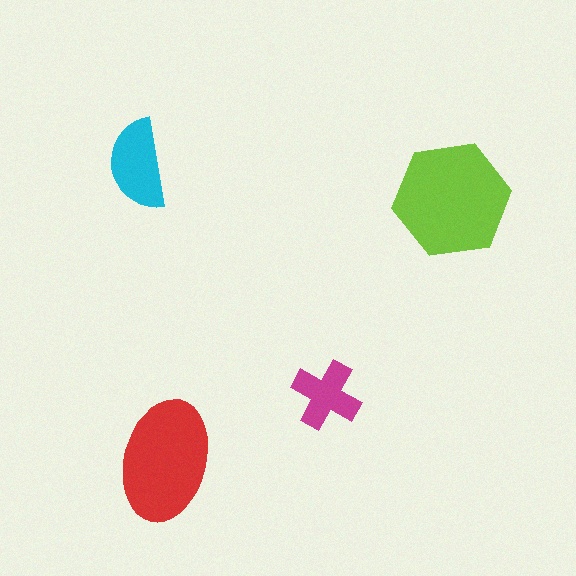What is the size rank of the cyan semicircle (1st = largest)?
3rd.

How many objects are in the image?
There are 4 objects in the image.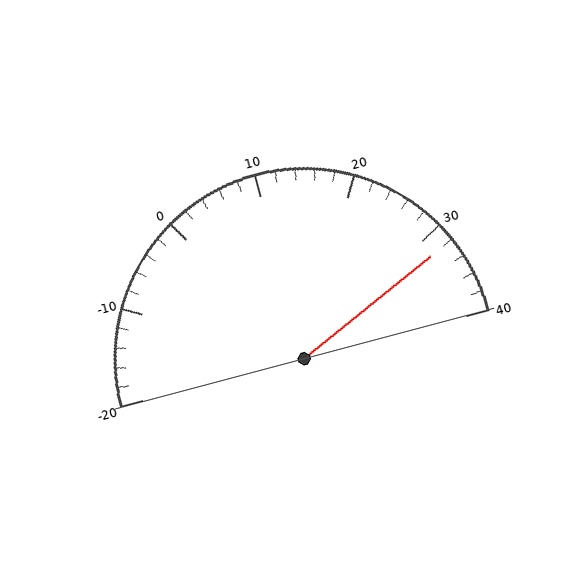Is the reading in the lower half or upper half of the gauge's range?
The reading is in the upper half of the range (-20 to 40).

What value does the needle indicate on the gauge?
The needle indicates approximately 32.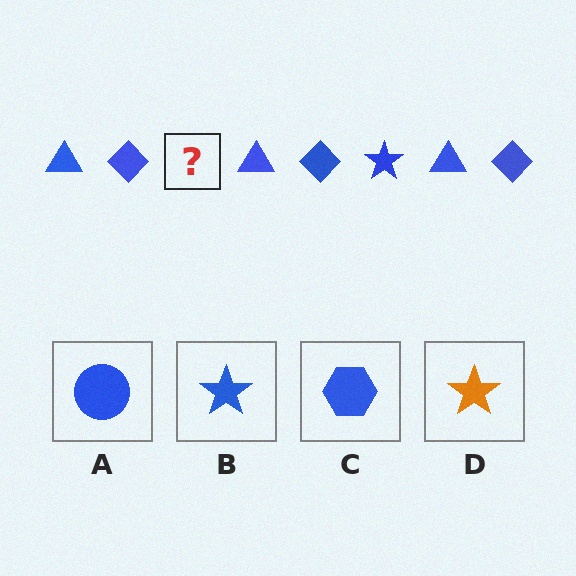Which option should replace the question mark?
Option B.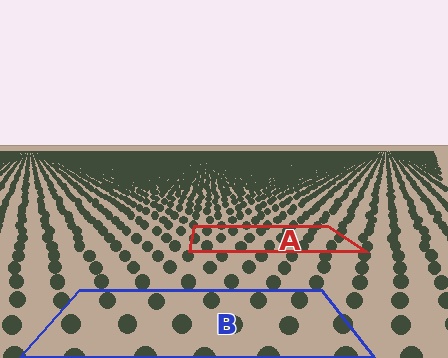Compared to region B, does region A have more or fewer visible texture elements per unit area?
Region A has more texture elements per unit area — they are packed more densely because it is farther away.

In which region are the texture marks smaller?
The texture marks are smaller in region A, because it is farther away.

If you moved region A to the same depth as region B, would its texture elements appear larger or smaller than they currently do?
They would appear larger. At a closer depth, the same texture elements are projected at a bigger on-screen size.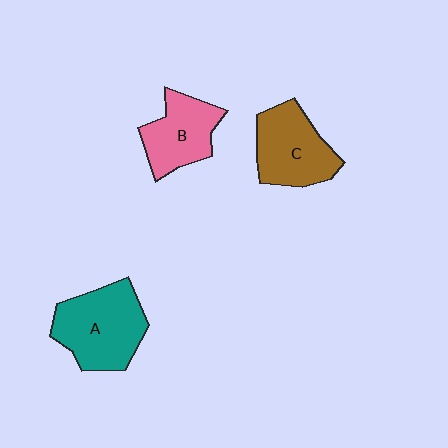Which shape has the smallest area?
Shape B (pink).